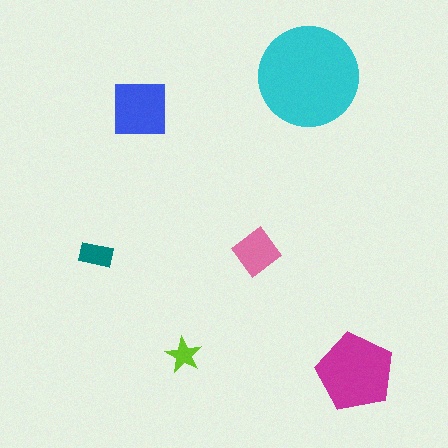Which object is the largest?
The cyan circle.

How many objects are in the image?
There are 6 objects in the image.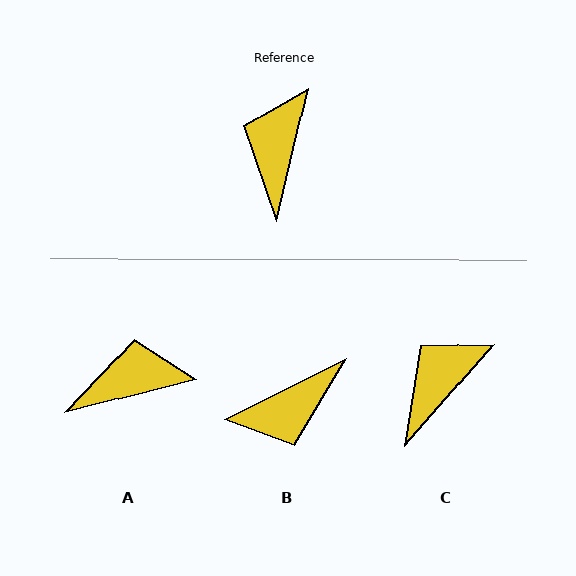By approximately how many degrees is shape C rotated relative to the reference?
Approximately 28 degrees clockwise.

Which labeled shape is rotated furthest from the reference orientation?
B, about 130 degrees away.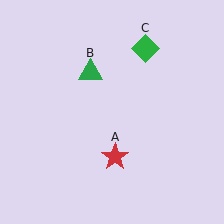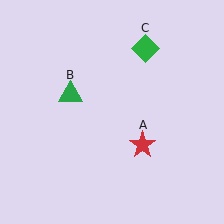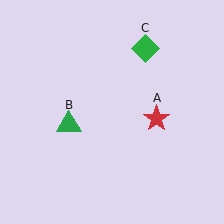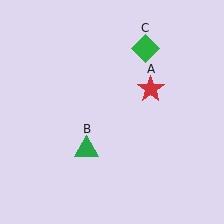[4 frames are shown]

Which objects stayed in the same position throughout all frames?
Green diamond (object C) remained stationary.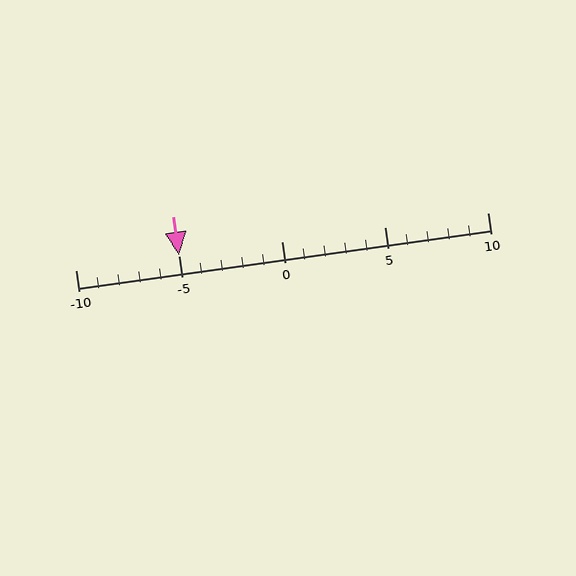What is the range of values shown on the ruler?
The ruler shows values from -10 to 10.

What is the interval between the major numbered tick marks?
The major tick marks are spaced 5 units apart.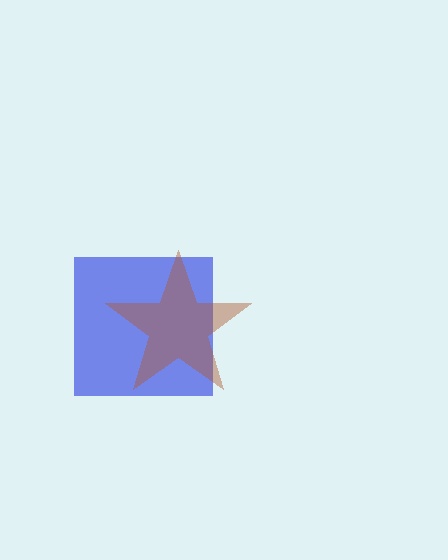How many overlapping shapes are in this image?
There are 2 overlapping shapes in the image.